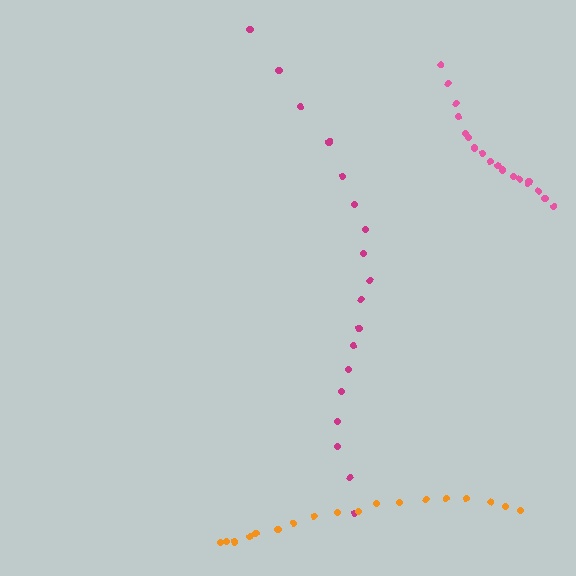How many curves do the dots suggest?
There are 3 distinct paths.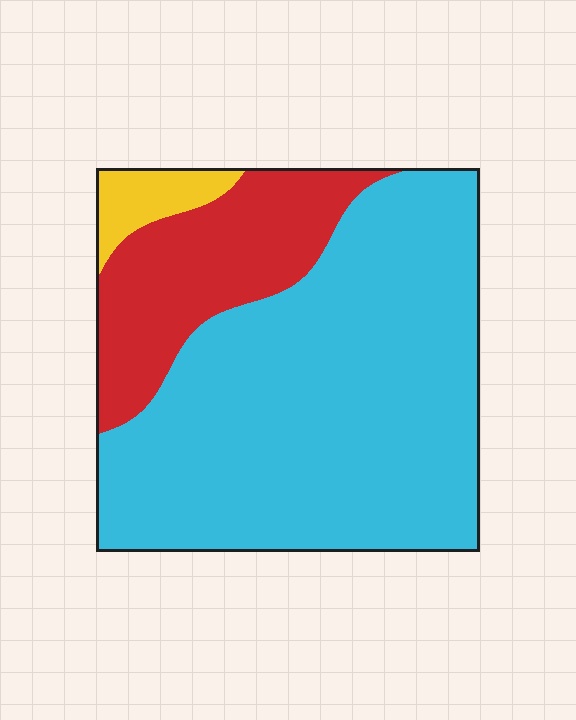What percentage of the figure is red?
Red covers roughly 25% of the figure.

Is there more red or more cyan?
Cyan.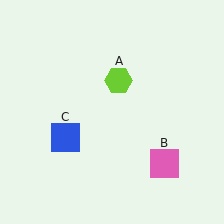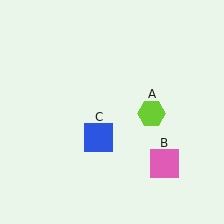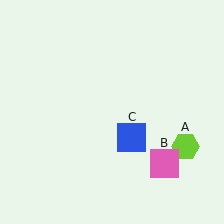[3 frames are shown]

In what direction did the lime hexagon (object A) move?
The lime hexagon (object A) moved down and to the right.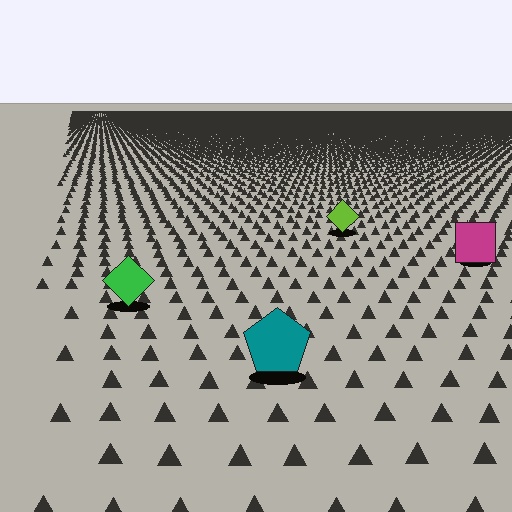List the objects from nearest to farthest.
From nearest to farthest: the teal pentagon, the green diamond, the magenta square, the lime diamond.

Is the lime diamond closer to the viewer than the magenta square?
No. The magenta square is closer — you can tell from the texture gradient: the ground texture is coarser near it.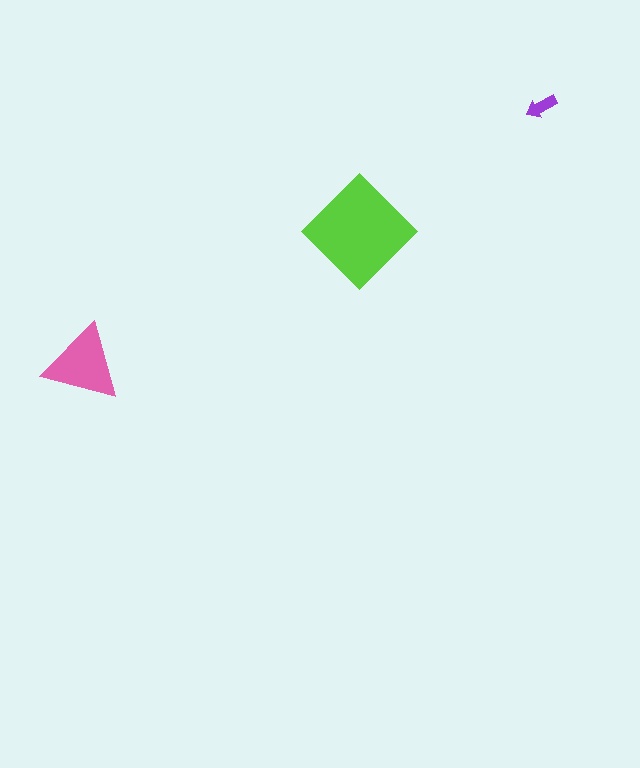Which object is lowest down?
The pink triangle is bottommost.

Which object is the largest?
The lime diamond.